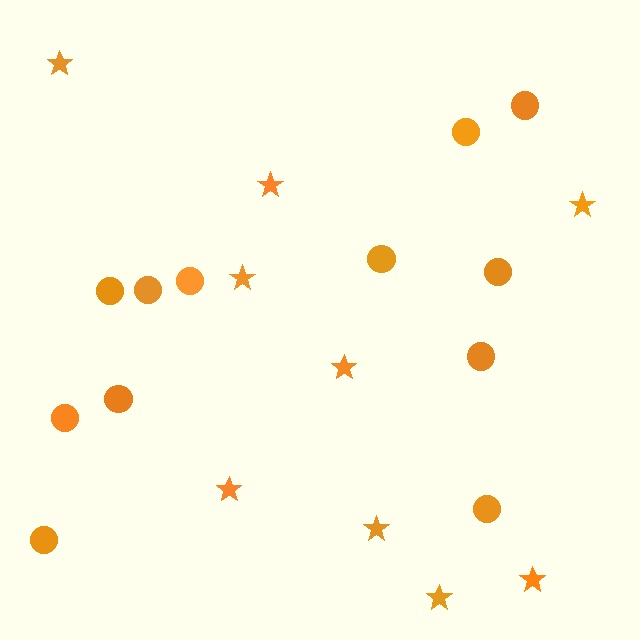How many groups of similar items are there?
There are 2 groups: one group of circles (12) and one group of stars (9).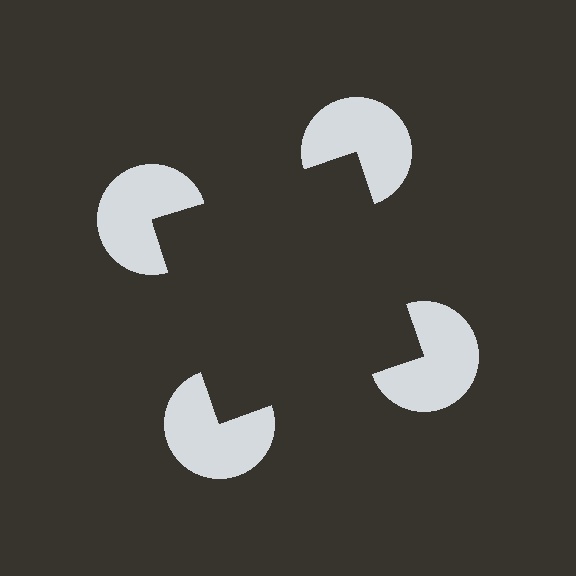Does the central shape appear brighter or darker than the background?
It typically appears slightly darker than the background, even though no actual brightness change is drawn.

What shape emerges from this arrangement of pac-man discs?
An illusory square — its edges are inferred from the aligned wedge cuts in the pac-man discs, not physically drawn.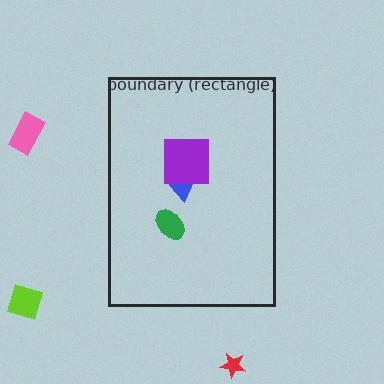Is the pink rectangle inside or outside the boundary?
Outside.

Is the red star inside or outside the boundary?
Outside.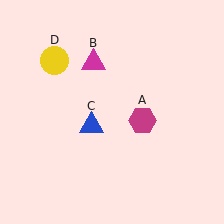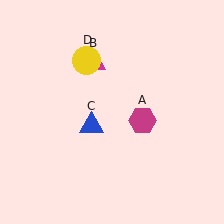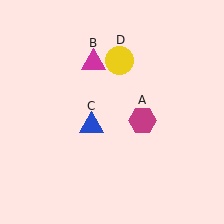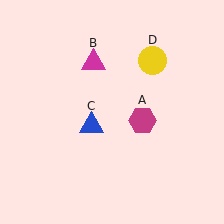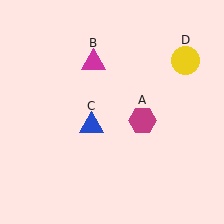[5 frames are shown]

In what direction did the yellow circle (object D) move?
The yellow circle (object D) moved right.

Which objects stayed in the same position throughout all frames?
Magenta hexagon (object A) and magenta triangle (object B) and blue triangle (object C) remained stationary.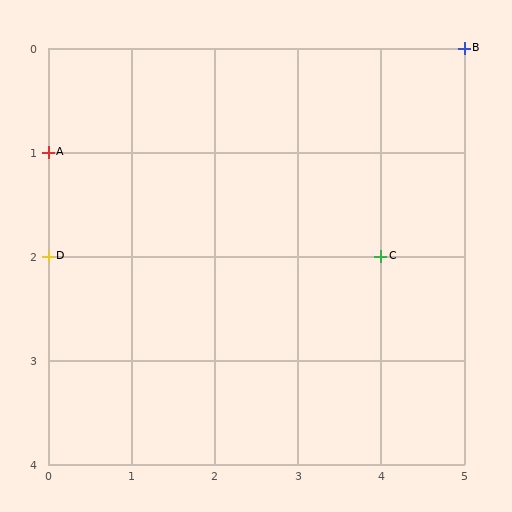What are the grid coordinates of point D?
Point D is at grid coordinates (0, 2).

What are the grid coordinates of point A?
Point A is at grid coordinates (0, 1).